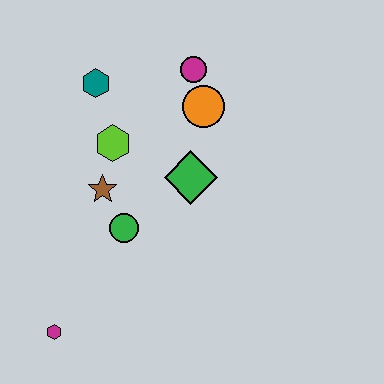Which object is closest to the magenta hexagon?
The green circle is closest to the magenta hexagon.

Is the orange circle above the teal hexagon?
No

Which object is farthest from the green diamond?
The magenta hexagon is farthest from the green diamond.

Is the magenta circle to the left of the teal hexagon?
No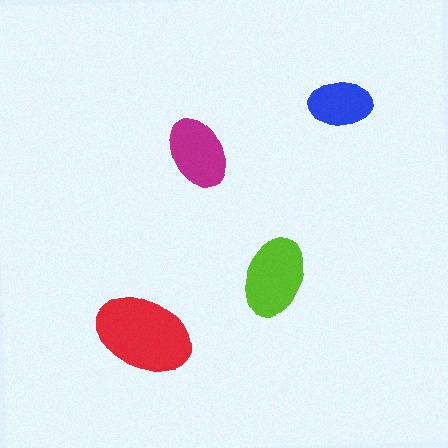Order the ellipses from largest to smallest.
the red one, the lime one, the magenta one, the blue one.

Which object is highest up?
The blue ellipse is topmost.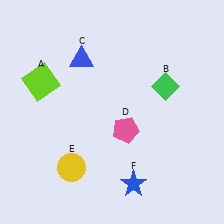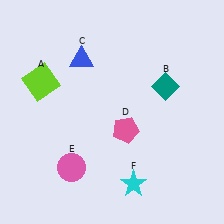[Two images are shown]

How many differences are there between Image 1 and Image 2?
There are 3 differences between the two images.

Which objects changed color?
B changed from green to teal. E changed from yellow to pink. F changed from blue to cyan.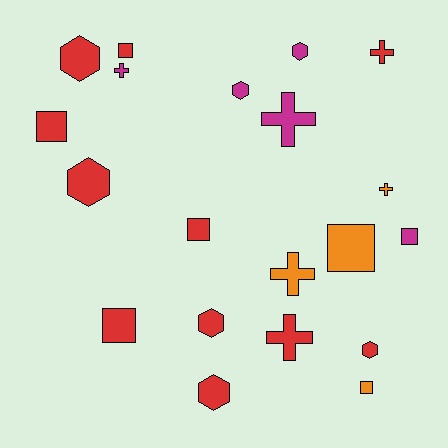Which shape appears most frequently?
Hexagon, with 7 objects.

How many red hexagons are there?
There are 5 red hexagons.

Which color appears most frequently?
Red, with 11 objects.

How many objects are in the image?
There are 20 objects.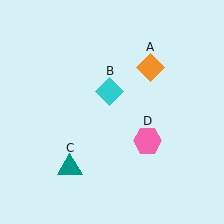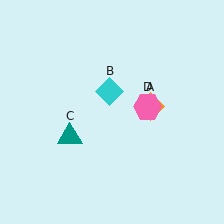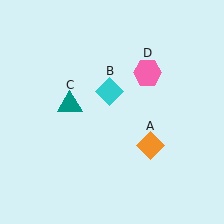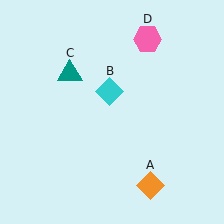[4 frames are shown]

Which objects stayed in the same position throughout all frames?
Cyan diamond (object B) remained stationary.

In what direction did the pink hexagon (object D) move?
The pink hexagon (object D) moved up.